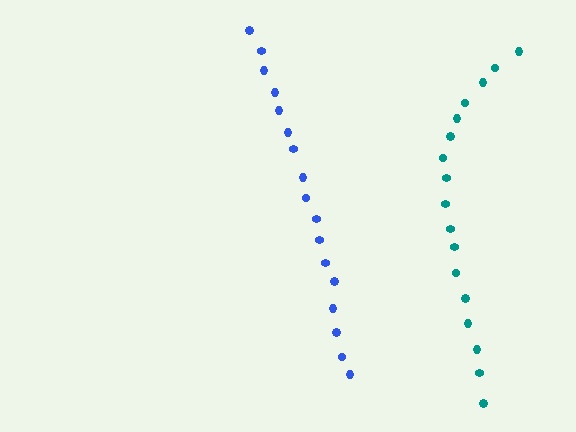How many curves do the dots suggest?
There are 2 distinct paths.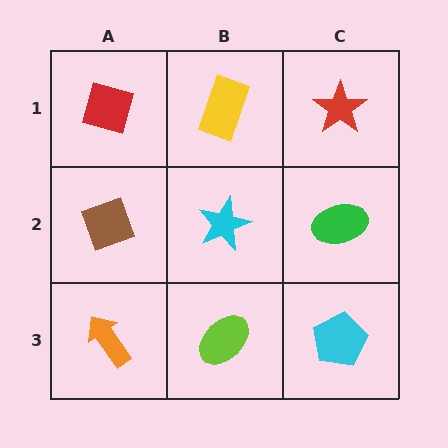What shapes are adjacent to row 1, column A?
A brown diamond (row 2, column A), a yellow rectangle (row 1, column B).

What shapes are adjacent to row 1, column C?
A green ellipse (row 2, column C), a yellow rectangle (row 1, column B).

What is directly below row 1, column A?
A brown diamond.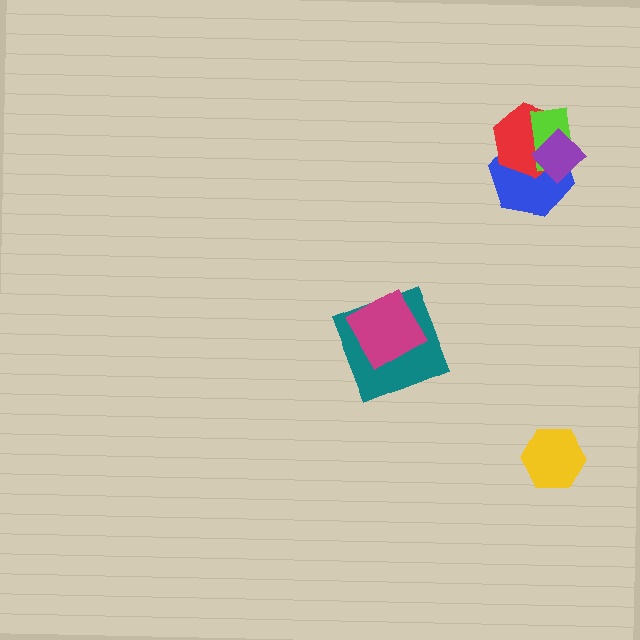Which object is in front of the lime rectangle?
The purple diamond is in front of the lime rectangle.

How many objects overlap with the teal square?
1 object overlaps with the teal square.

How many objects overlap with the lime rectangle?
3 objects overlap with the lime rectangle.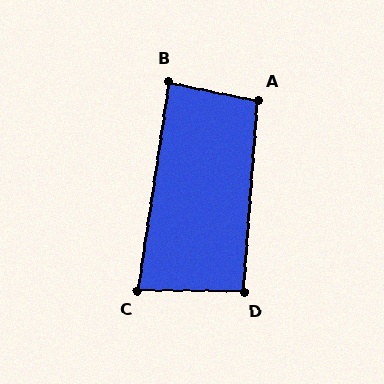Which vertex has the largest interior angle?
A, at approximately 98 degrees.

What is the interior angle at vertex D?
Approximately 94 degrees (approximately right).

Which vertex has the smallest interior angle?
C, at approximately 82 degrees.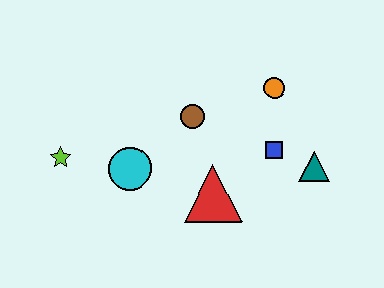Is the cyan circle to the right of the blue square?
No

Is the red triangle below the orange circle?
Yes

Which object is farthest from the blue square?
The lime star is farthest from the blue square.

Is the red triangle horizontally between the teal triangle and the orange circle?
No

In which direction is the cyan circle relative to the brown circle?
The cyan circle is to the left of the brown circle.